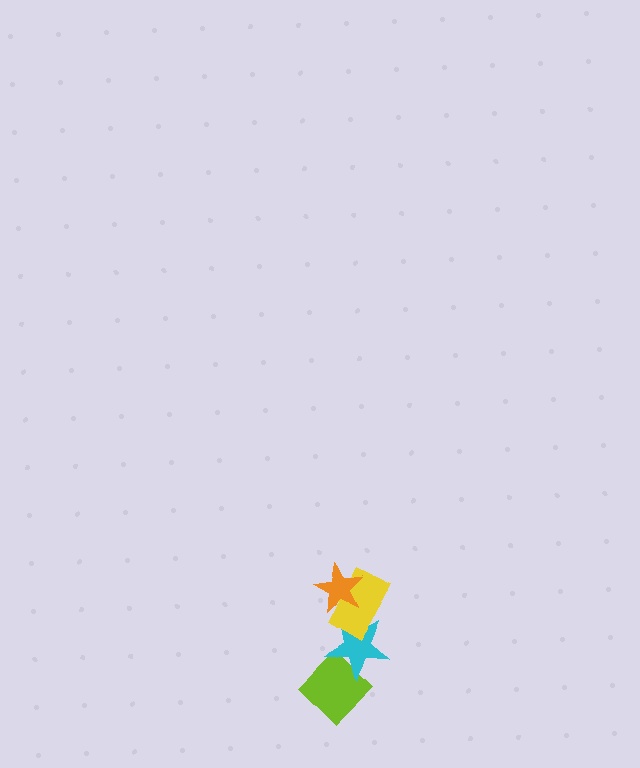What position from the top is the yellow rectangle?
The yellow rectangle is 2nd from the top.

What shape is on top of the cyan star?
The yellow rectangle is on top of the cyan star.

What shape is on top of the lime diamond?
The cyan star is on top of the lime diamond.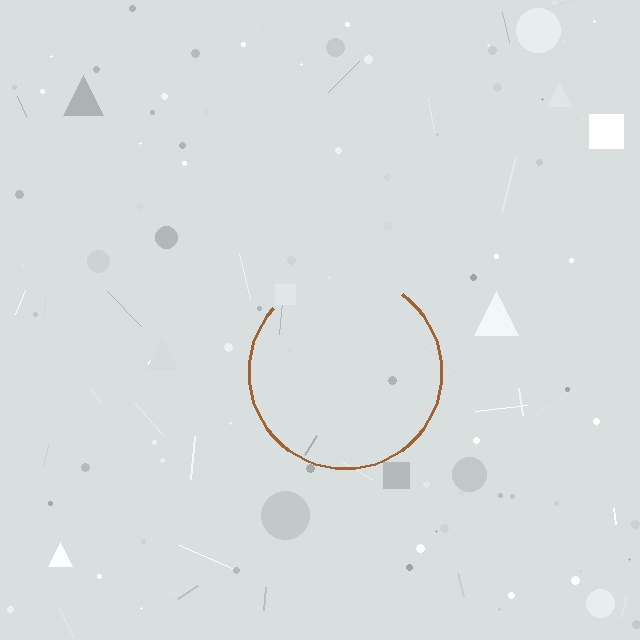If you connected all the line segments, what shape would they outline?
They would outline a circle.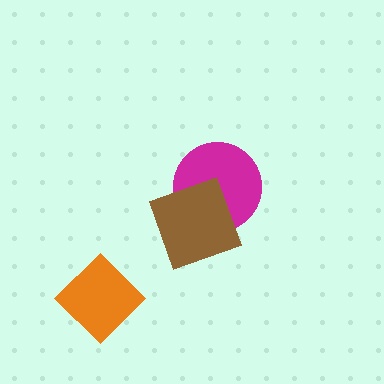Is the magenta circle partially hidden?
Yes, it is partially covered by another shape.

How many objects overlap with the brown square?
1 object overlaps with the brown square.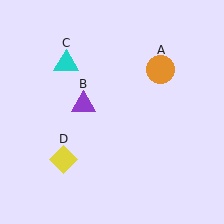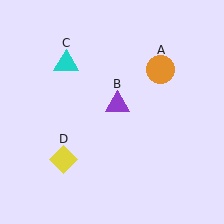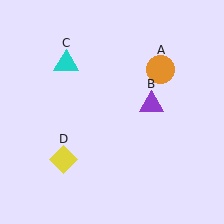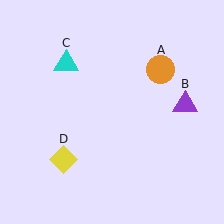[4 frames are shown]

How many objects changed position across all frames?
1 object changed position: purple triangle (object B).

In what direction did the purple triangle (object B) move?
The purple triangle (object B) moved right.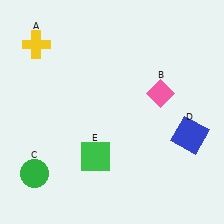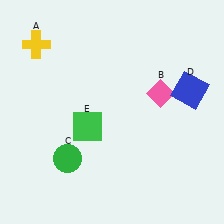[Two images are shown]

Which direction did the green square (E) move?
The green square (E) moved up.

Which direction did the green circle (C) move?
The green circle (C) moved right.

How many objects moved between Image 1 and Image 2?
3 objects moved between the two images.